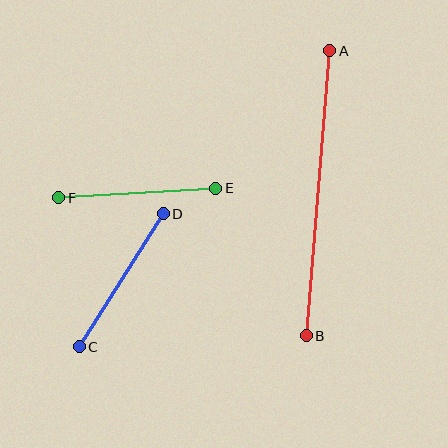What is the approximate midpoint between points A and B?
The midpoint is at approximately (318, 193) pixels.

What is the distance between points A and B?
The distance is approximately 286 pixels.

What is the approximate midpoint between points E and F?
The midpoint is at approximately (137, 193) pixels.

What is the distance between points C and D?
The distance is approximately 157 pixels.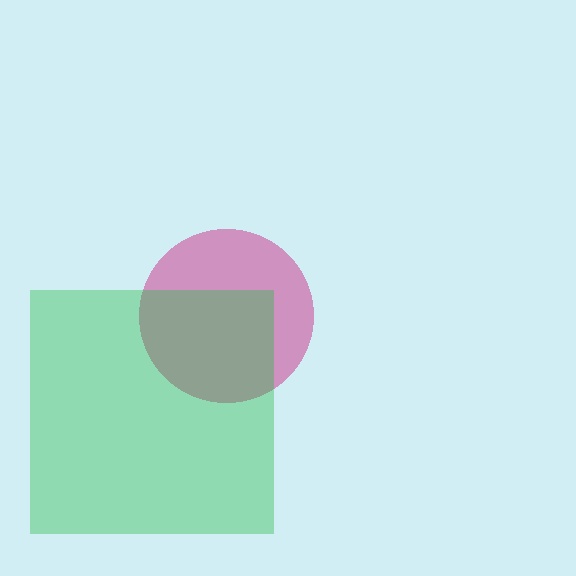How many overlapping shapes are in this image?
There are 2 overlapping shapes in the image.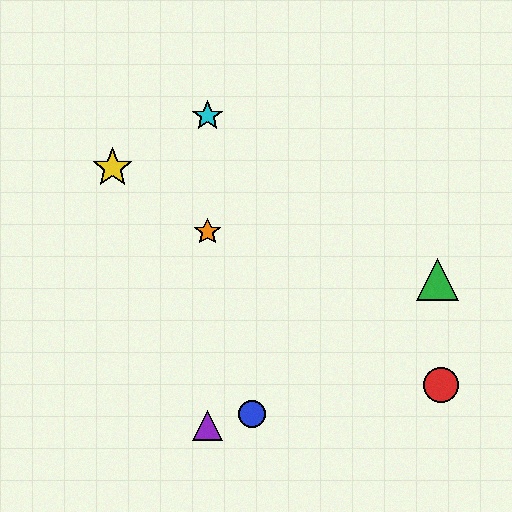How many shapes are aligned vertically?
3 shapes (the purple triangle, the orange star, the cyan star) are aligned vertically.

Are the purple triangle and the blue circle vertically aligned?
No, the purple triangle is at x≈208 and the blue circle is at x≈252.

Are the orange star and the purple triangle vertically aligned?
Yes, both are at x≈208.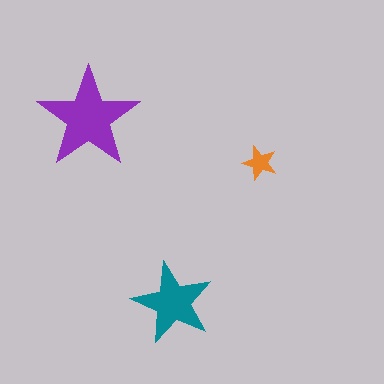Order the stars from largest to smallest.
the purple one, the teal one, the orange one.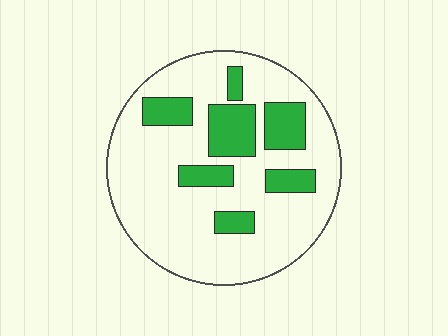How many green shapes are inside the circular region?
7.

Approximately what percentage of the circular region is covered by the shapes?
Approximately 25%.